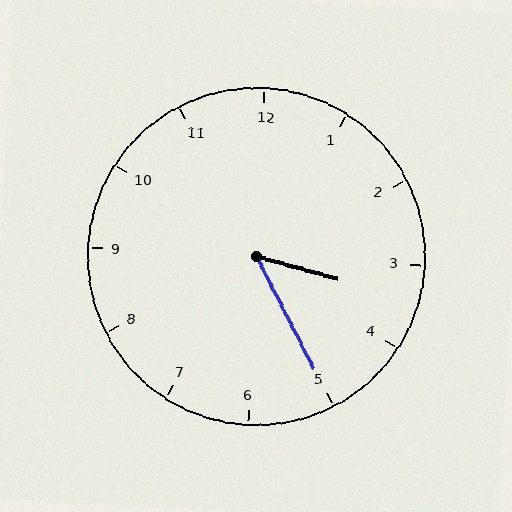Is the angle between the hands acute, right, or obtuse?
It is acute.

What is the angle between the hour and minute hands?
Approximately 48 degrees.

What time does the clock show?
3:25.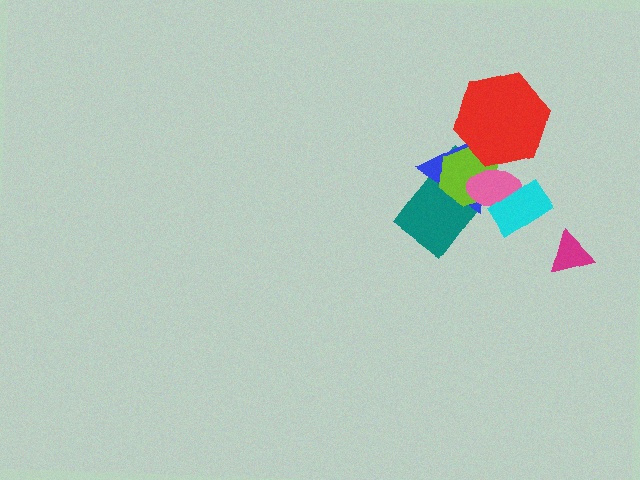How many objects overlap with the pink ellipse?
5 objects overlap with the pink ellipse.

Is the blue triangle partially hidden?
Yes, it is partially covered by another shape.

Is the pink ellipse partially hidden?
Yes, it is partially covered by another shape.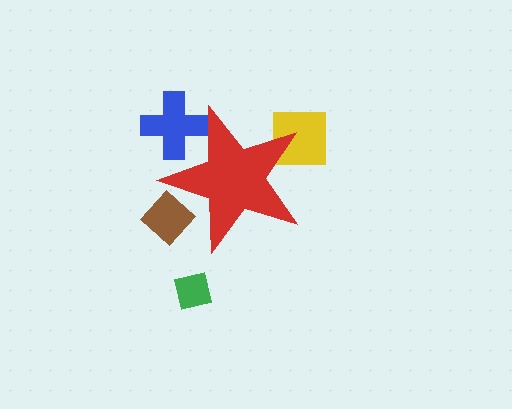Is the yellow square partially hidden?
Yes, the yellow square is partially hidden behind the red star.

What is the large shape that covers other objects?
A red star.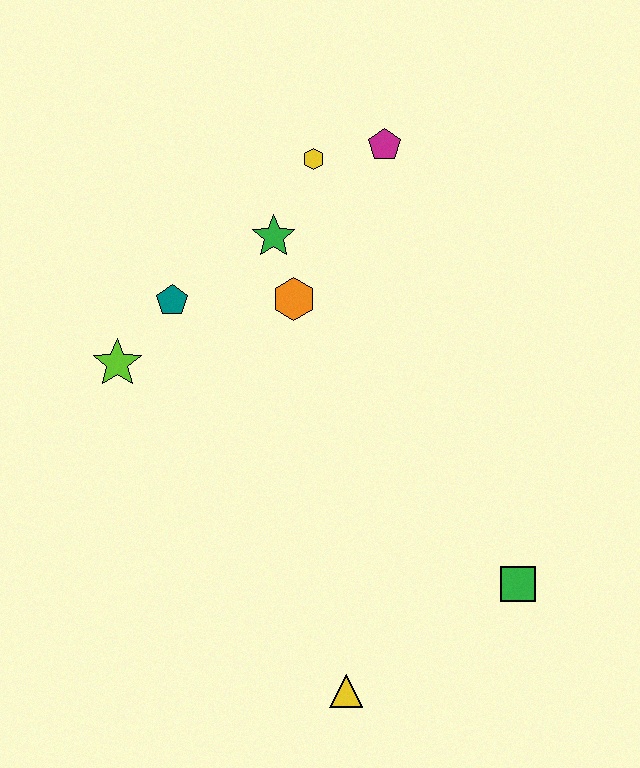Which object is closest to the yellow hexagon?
The magenta pentagon is closest to the yellow hexagon.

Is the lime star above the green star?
No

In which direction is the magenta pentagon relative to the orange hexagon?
The magenta pentagon is above the orange hexagon.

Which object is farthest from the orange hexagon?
The yellow triangle is farthest from the orange hexagon.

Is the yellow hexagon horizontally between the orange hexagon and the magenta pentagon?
Yes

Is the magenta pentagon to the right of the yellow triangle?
Yes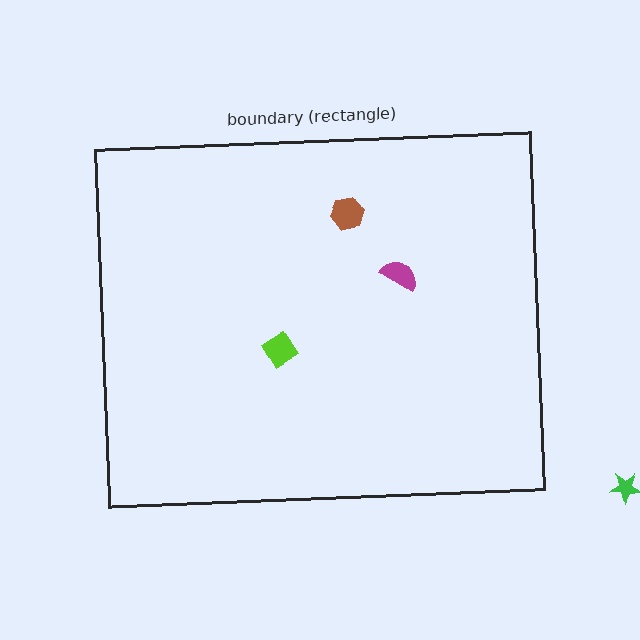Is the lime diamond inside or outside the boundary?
Inside.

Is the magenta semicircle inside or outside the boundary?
Inside.